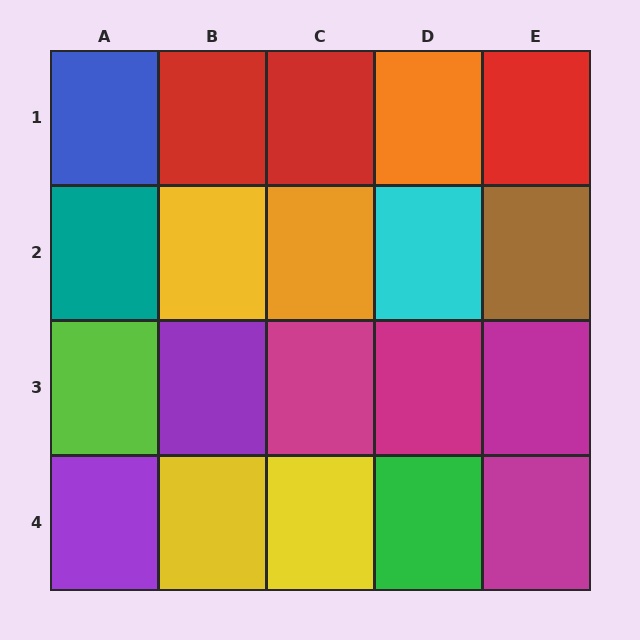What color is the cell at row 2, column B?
Yellow.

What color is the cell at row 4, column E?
Magenta.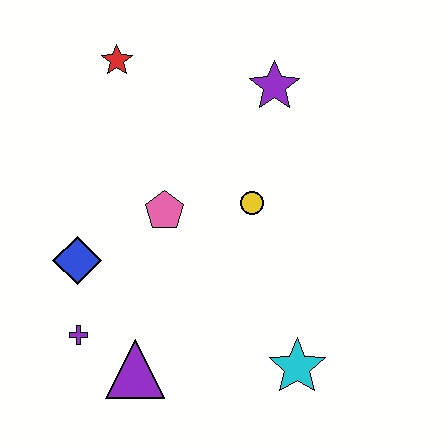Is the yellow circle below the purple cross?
No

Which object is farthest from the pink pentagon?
The cyan star is farthest from the pink pentagon.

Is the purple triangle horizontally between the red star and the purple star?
Yes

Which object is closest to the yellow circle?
The pink pentagon is closest to the yellow circle.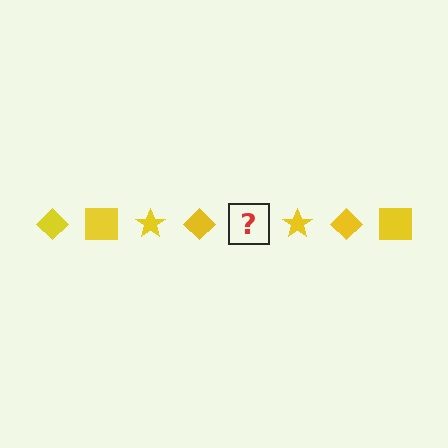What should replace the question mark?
The question mark should be replaced with a yellow square.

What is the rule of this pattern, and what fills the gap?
The rule is that the pattern cycles through diamond, square, star shapes in yellow. The gap should be filled with a yellow square.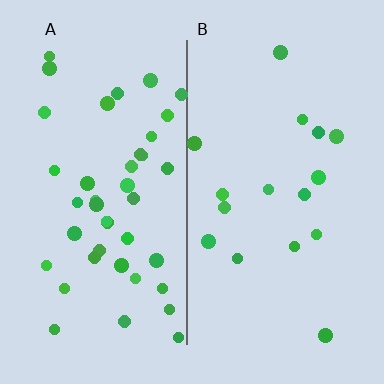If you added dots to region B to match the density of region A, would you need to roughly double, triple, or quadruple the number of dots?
Approximately triple.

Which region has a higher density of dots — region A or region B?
A (the left).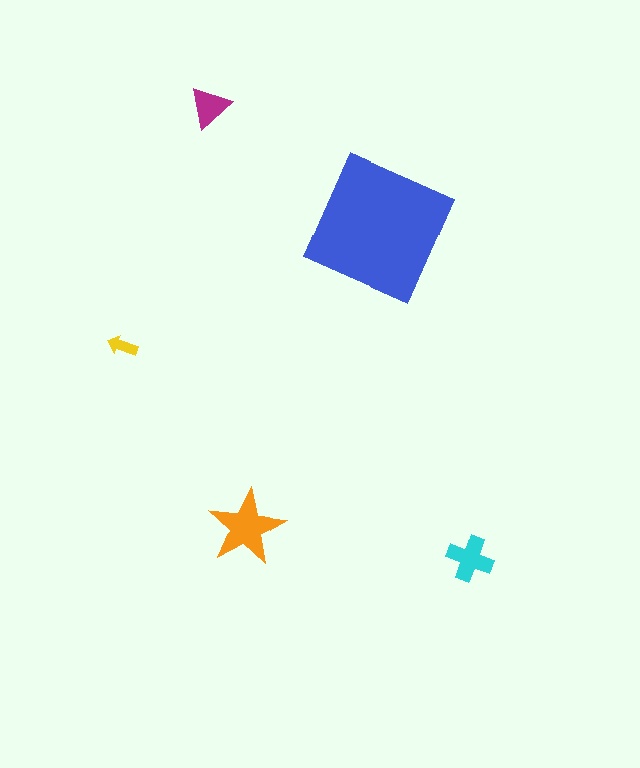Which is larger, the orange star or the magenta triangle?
The orange star.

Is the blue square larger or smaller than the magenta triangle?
Larger.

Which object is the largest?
The blue square.